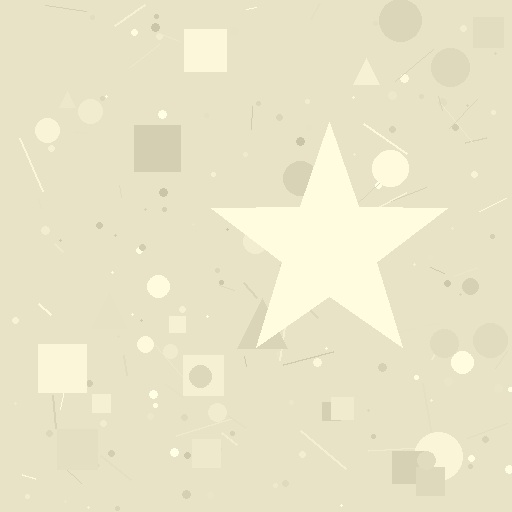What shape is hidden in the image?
A star is hidden in the image.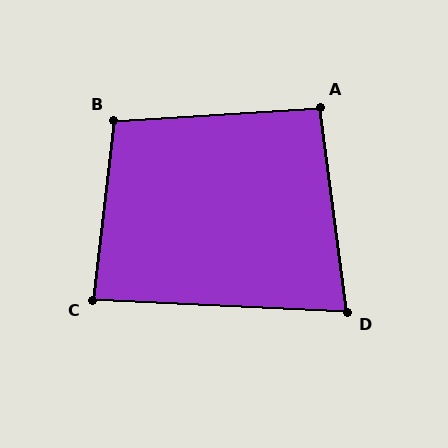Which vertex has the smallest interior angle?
D, at approximately 80 degrees.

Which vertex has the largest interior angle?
B, at approximately 100 degrees.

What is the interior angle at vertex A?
Approximately 94 degrees (approximately right).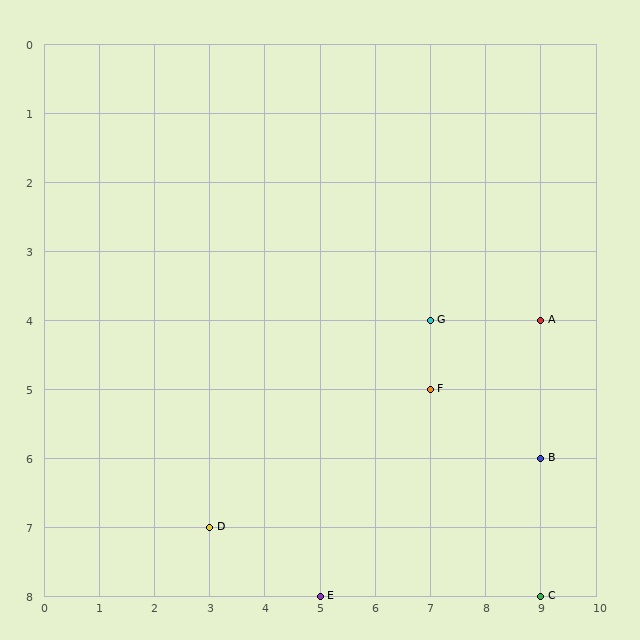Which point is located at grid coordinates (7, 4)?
Point G is at (7, 4).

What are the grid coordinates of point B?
Point B is at grid coordinates (9, 6).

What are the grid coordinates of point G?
Point G is at grid coordinates (7, 4).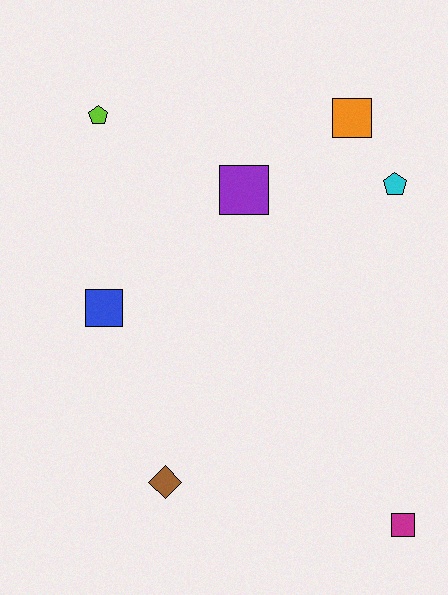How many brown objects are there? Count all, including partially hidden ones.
There is 1 brown object.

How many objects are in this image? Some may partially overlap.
There are 7 objects.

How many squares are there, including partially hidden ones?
There are 4 squares.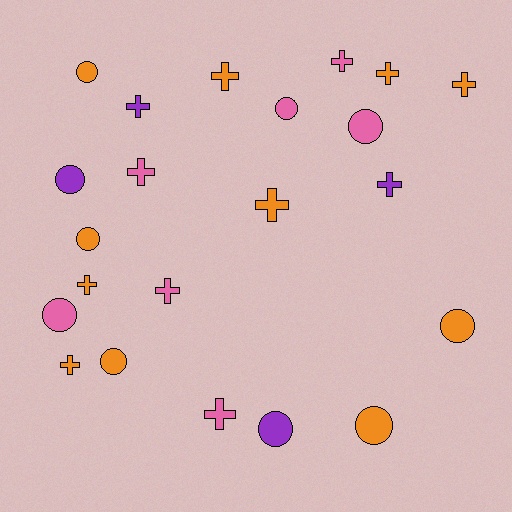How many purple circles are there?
There are 2 purple circles.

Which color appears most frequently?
Orange, with 11 objects.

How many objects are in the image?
There are 22 objects.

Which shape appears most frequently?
Cross, with 12 objects.